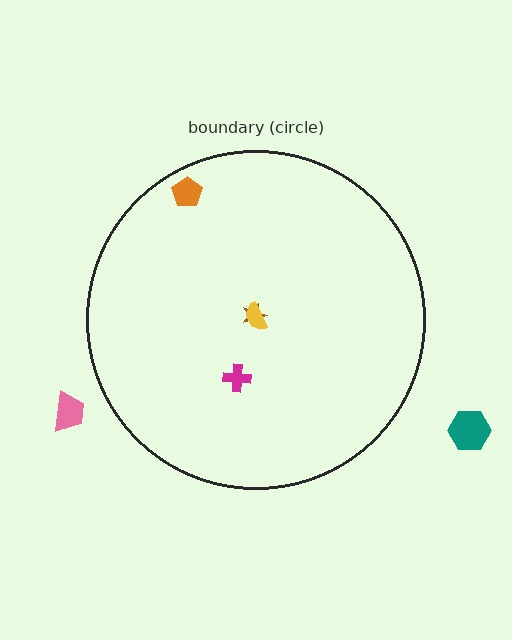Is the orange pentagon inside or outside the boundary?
Inside.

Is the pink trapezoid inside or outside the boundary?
Outside.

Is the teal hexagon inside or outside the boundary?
Outside.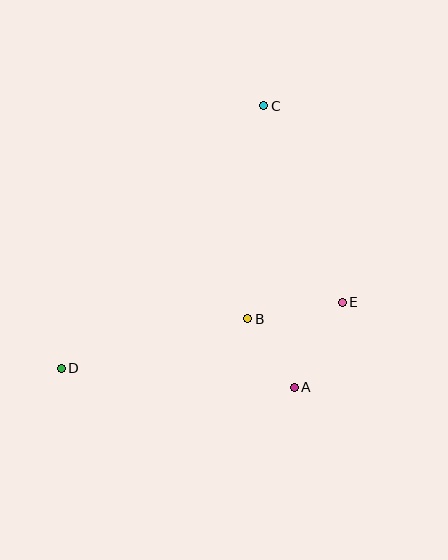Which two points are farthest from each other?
Points C and D are farthest from each other.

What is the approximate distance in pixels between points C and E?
The distance between C and E is approximately 212 pixels.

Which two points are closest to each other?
Points A and B are closest to each other.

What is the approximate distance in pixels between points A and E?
The distance between A and E is approximately 98 pixels.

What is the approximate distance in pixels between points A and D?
The distance between A and D is approximately 234 pixels.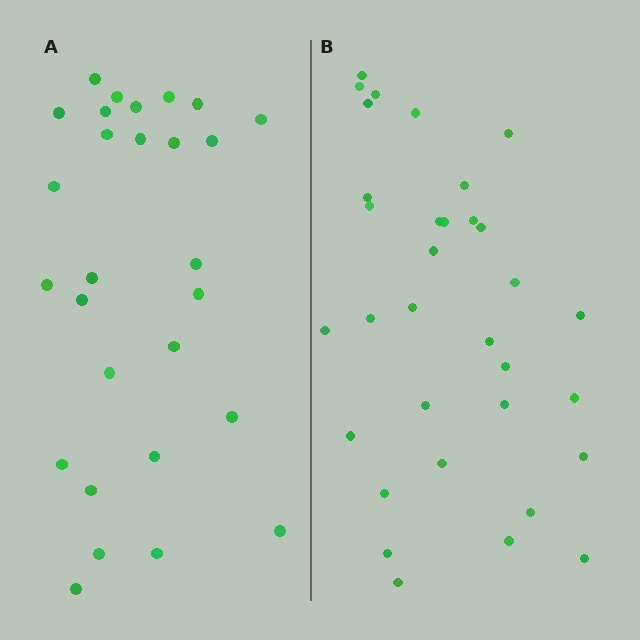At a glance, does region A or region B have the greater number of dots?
Region B (the right region) has more dots.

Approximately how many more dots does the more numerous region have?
Region B has about 5 more dots than region A.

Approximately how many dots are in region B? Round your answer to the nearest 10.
About 30 dots. (The exact count is 33, which rounds to 30.)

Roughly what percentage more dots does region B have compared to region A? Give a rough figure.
About 20% more.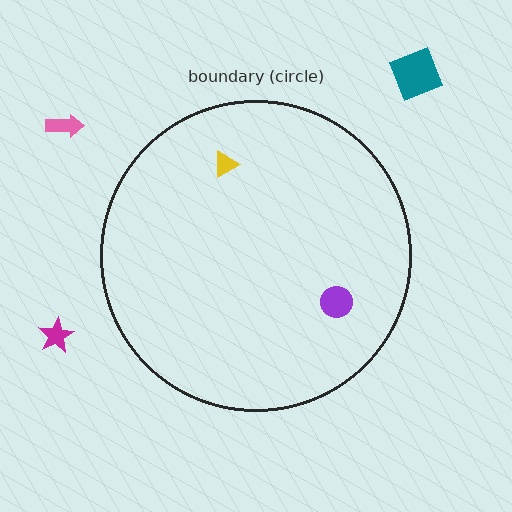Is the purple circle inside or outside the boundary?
Inside.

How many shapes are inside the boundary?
2 inside, 3 outside.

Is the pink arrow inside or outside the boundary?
Outside.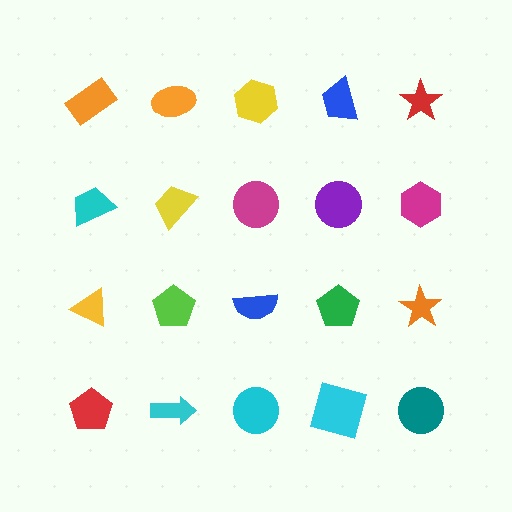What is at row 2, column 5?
A magenta hexagon.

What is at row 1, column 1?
An orange rectangle.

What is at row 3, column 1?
A yellow triangle.